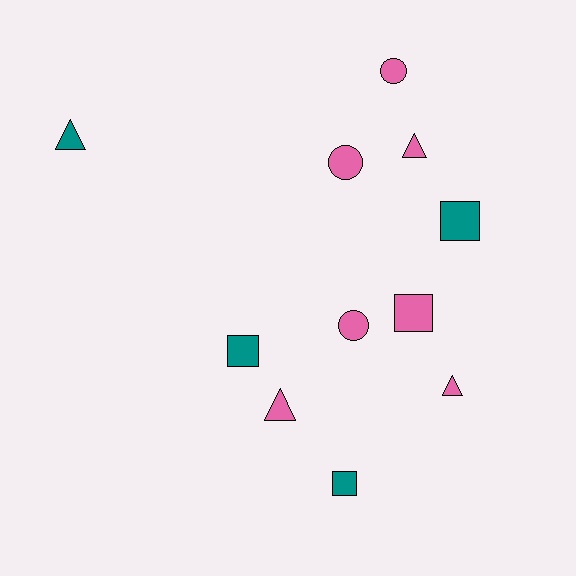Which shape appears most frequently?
Square, with 4 objects.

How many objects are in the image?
There are 11 objects.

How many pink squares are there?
There is 1 pink square.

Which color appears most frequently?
Pink, with 7 objects.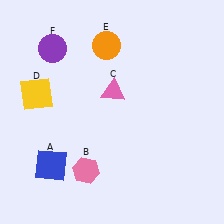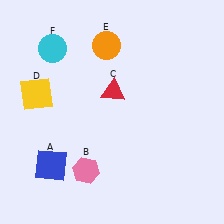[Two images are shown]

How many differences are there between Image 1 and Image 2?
There are 2 differences between the two images.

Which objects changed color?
C changed from pink to red. F changed from purple to cyan.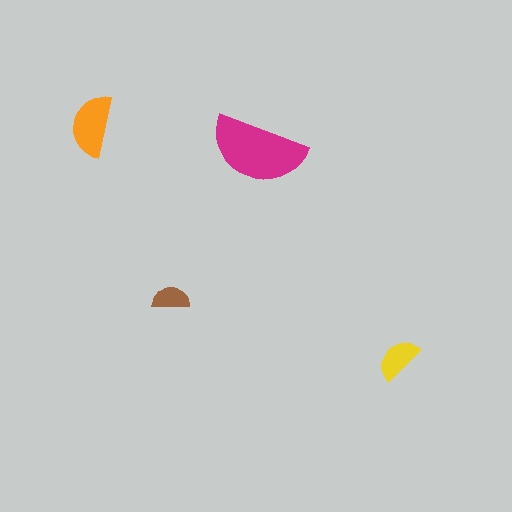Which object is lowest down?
The yellow semicircle is bottommost.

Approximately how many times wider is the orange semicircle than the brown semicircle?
About 1.5 times wider.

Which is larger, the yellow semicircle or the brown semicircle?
The yellow one.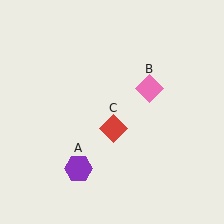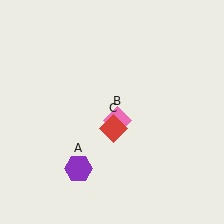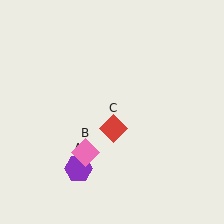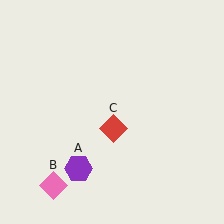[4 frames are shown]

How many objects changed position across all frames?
1 object changed position: pink diamond (object B).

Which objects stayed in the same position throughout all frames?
Purple hexagon (object A) and red diamond (object C) remained stationary.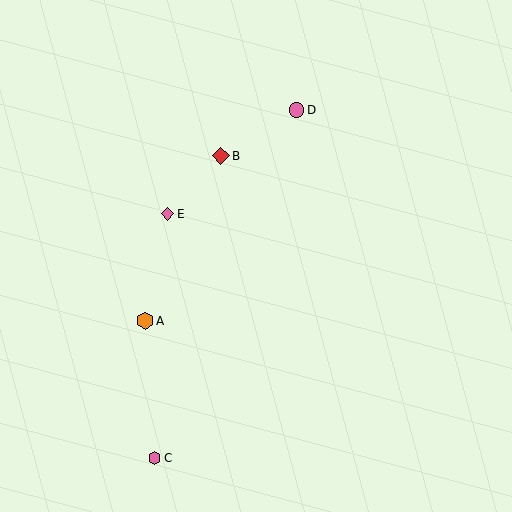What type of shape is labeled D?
Shape D is a pink circle.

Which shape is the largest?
The red diamond (labeled B) is the largest.